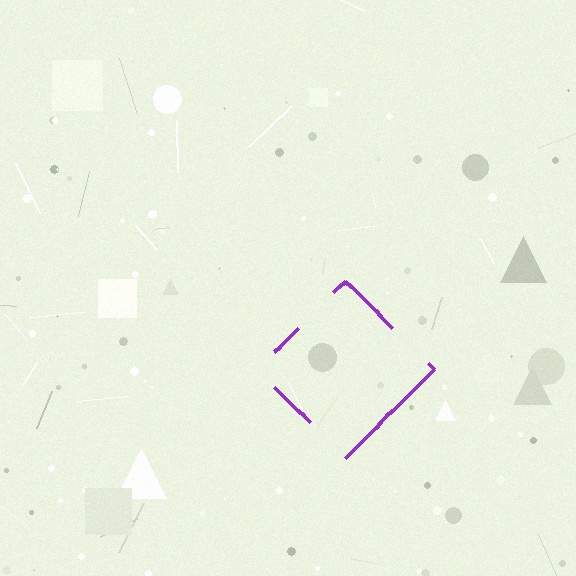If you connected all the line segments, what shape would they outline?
They would outline a diamond.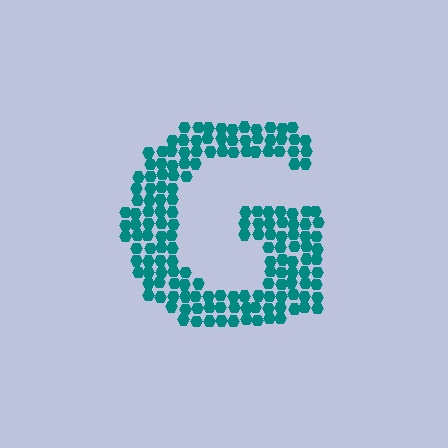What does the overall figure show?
The overall figure shows the letter G.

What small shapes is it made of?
It is made of small hexagons.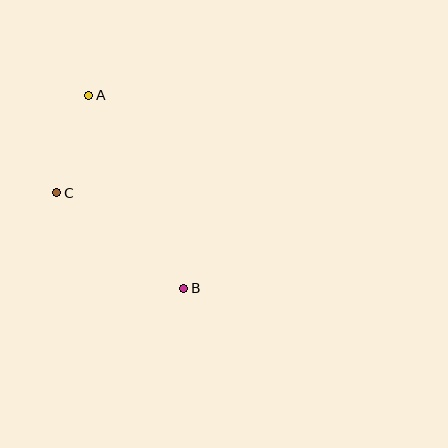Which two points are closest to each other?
Points A and C are closest to each other.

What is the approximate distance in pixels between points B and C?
The distance between B and C is approximately 159 pixels.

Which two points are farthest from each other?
Points A and B are farthest from each other.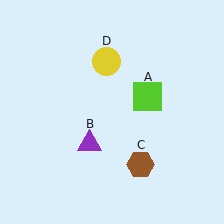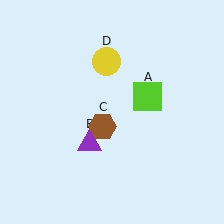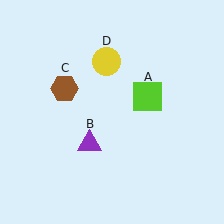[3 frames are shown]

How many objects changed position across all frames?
1 object changed position: brown hexagon (object C).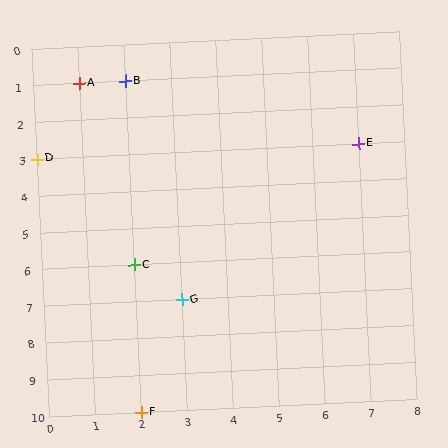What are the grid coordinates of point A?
Point A is at grid coordinates (1, 1).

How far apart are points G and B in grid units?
Points G and B are 1 column and 6 rows apart (about 6.1 grid units diagonally).